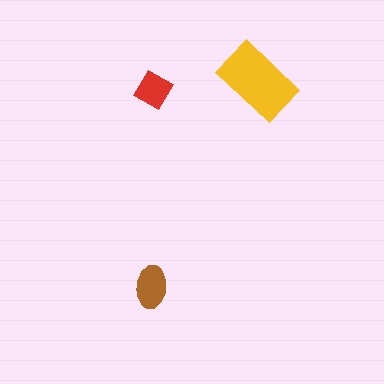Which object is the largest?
The yellow rectangle.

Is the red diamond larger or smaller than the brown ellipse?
Smaller.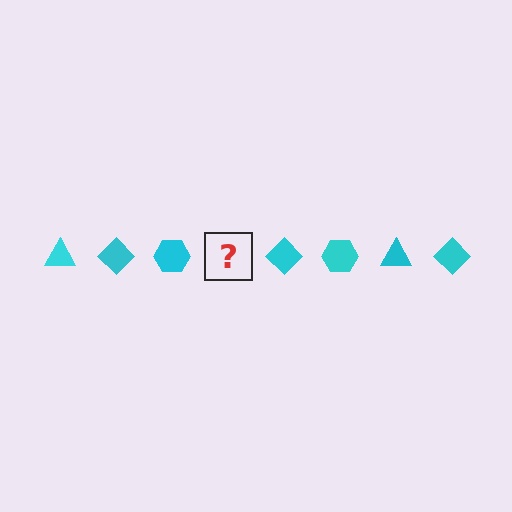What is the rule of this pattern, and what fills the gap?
The rule is that the pattern cycles through triangle, diamond, hexagon shapes in cyan. The gap should be filled with a cyan triangle.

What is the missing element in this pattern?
The missing element is a cyan triangle.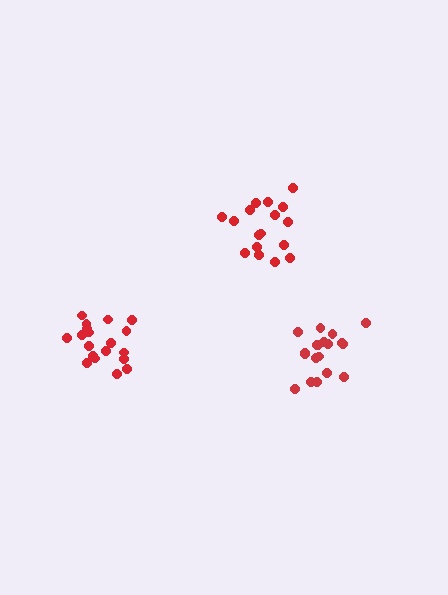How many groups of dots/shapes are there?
There are 3 groups.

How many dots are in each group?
Group 1: 17 dots, Group 2: 19 dots, Group 3: 19 dots (55 total).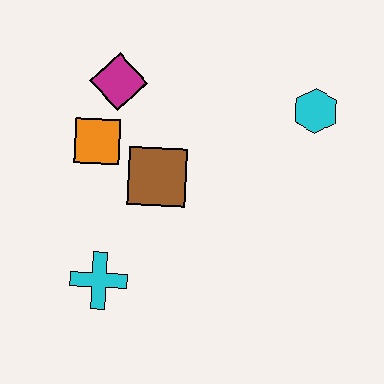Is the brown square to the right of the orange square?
Yes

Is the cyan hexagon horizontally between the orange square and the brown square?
No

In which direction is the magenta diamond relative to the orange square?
The magenta diamond is above the orange square.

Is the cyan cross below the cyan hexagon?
Yes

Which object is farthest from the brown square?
The cyan hexagon is farthest from the brown square.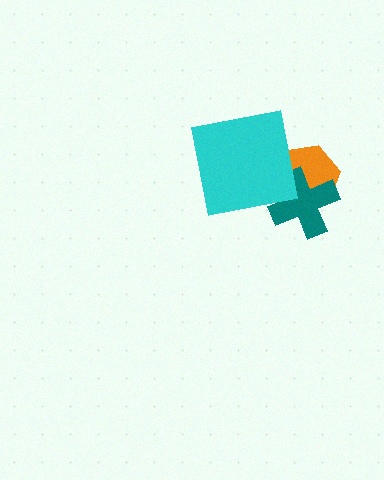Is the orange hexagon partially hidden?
Yes, it is partially covered by another shape.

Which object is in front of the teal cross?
The cyan square is in front of the teal cross.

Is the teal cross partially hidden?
Yes, it is partially covered by another shape.